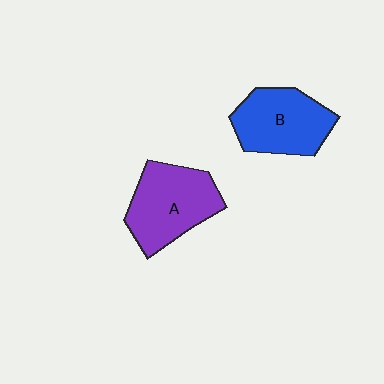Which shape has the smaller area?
Shape B (blue).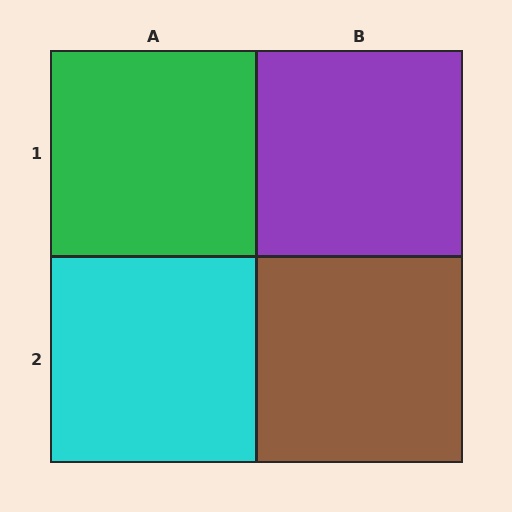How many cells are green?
1 cell is green.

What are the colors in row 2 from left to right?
Cyan, brown.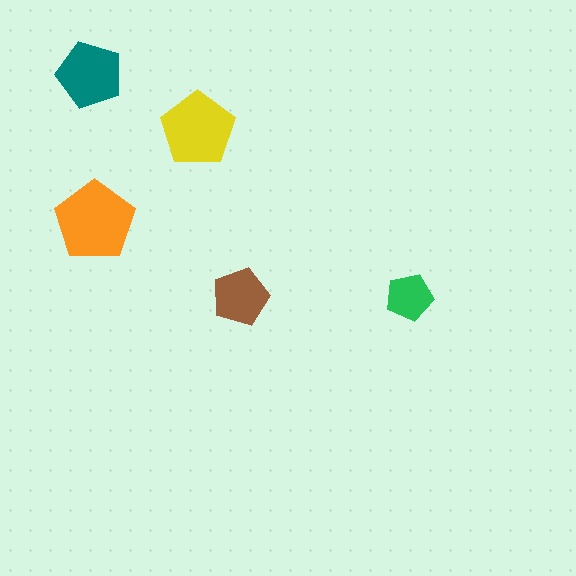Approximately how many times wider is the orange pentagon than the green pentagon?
About 1.5 times wider.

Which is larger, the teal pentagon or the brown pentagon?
The teal one.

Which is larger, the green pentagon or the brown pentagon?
The brown one.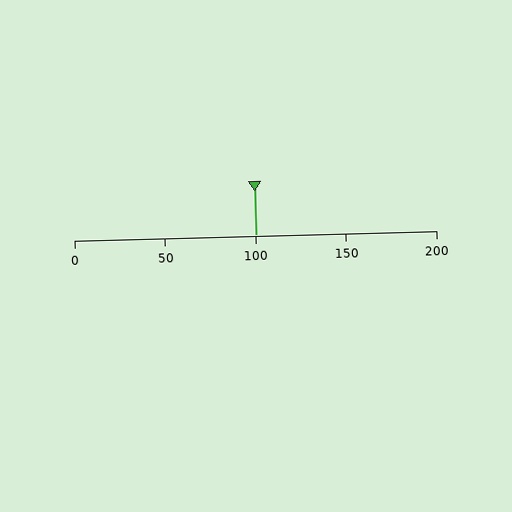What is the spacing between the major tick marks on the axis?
The major ticks are spaced 50 apart.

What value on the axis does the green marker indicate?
The marker indicates approximately 100.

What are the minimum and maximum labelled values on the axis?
The axis runs from 0 to 200.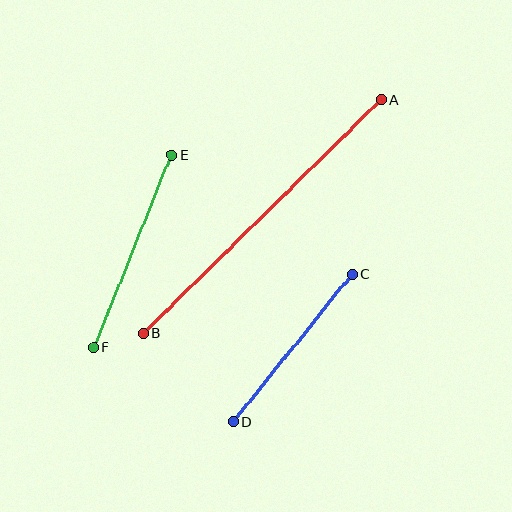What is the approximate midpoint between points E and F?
The midpoint is at approximately (133, 251) pixels.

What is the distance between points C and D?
The distance is approximately 189 pixels.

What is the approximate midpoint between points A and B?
The midpoint is at approximately (262, 217) pixels.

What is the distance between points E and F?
The distance is approximately 208 pixels.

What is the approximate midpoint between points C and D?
The midpoint is at approximately (293, 348) pixels.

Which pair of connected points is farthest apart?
Points A and B are farthest apart.